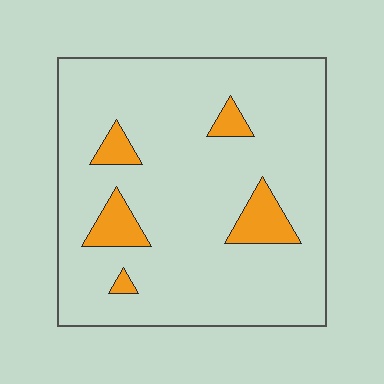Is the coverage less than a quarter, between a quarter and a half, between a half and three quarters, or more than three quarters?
Less than a quarter.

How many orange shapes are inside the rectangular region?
5.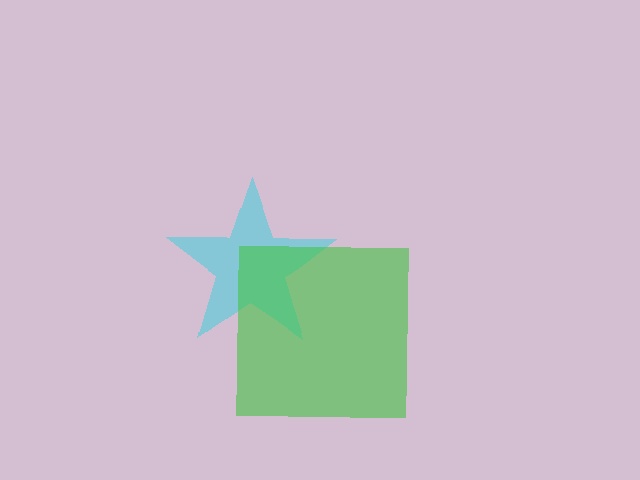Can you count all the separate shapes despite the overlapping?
Yes, there are 2 separate shapes.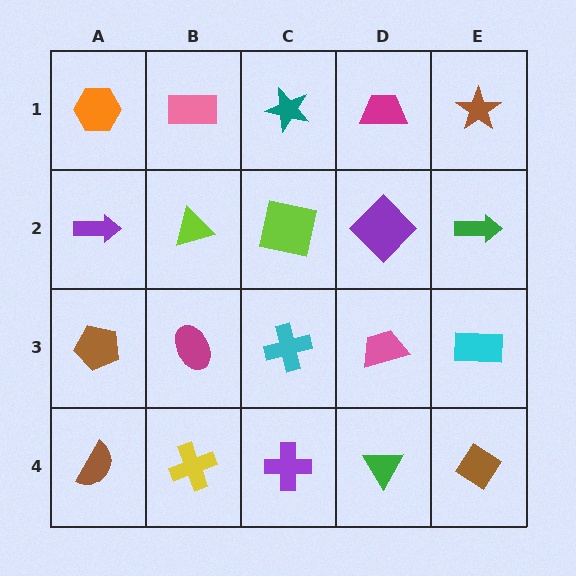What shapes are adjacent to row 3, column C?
A lime square (row 2, column C), a purple cross (row 4, column C), a magenta ellipse (row 3, column B), a pink trapezoid (row 3, column D).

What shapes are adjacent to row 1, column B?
A lime triangle (row 2, column B), an orange hexagon (row 1, column A), a teal star (row 1, column C).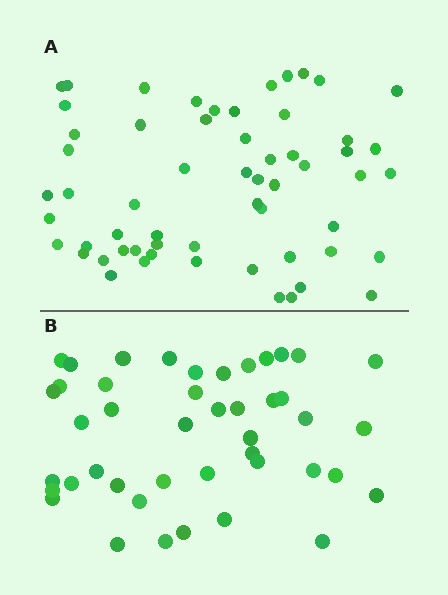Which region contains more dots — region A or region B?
Region A (the top region) has more dots.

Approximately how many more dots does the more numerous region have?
Region A has approximately 15 more dots than region B.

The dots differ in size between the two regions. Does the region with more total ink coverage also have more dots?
No. Region B has more total ink coverage because its dots are larger, but region A actually contains more individual dots. Total area can be misleading — the number of items is what matters here.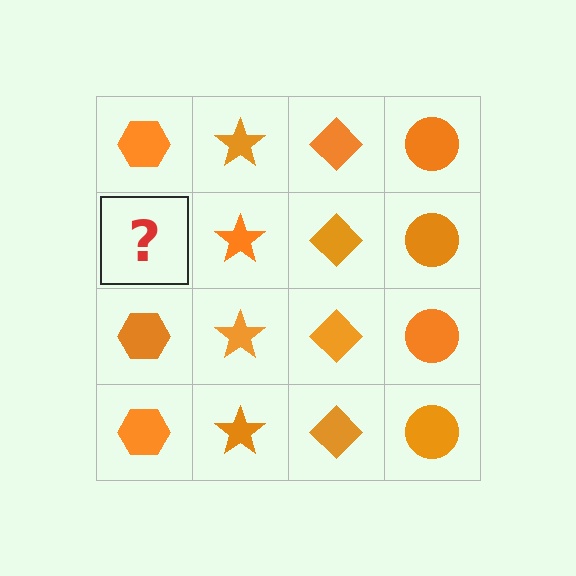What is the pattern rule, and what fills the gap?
The rule is that each column has a consistent shape. The gap should be filled with an orange hexagon.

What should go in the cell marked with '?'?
The missing cell should contain an orange hexagon.